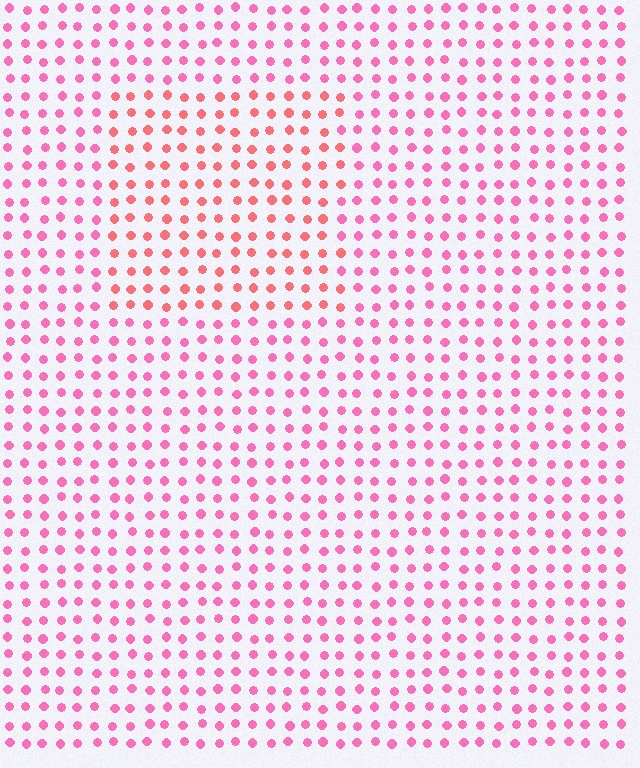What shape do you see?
I see a rectangle.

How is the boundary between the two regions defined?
The boundary is defined purely by a slight shift in hue (about 28 degrees). Spacing, size, and orientation are identical on both sides.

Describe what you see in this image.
The image is filled with small pink elements in a uniform arrangement. A rectangle-shaped region is visible where the elements are tinted to a slightly different hue, forming a subtle color boundary.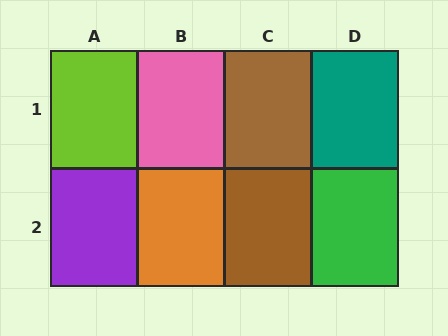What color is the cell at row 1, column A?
Lime.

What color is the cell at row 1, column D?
Teal.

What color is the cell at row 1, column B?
Pink.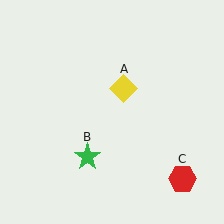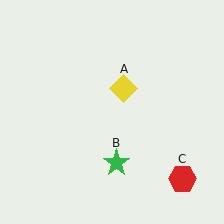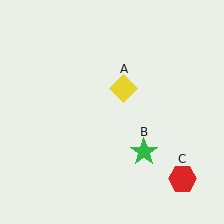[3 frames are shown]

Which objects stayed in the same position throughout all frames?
Yellow diamond (object A) and red hexagon (object C) remained stationary.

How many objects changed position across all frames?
1 object changed position: green star (object B).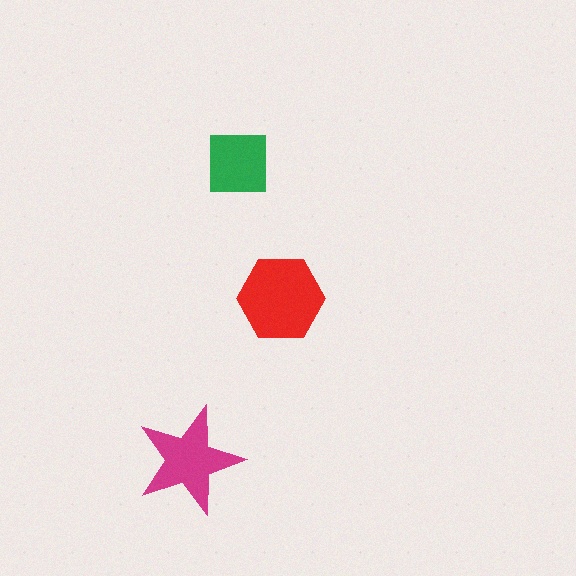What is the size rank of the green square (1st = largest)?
3rd.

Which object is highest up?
The green square is topmost.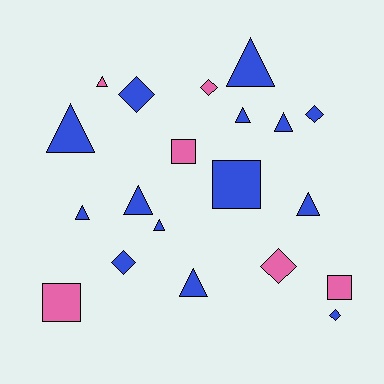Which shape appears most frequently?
Triangle, with 10 objects.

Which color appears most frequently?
Blue, with 14 objects.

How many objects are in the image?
There are 20 objects.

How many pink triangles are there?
There is 1 pink triangle.